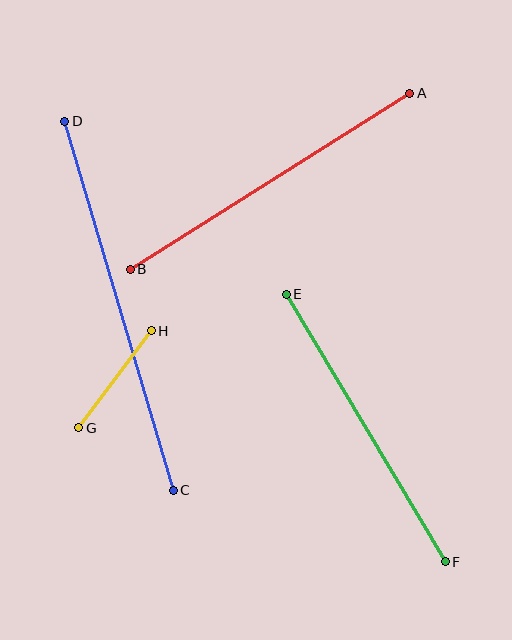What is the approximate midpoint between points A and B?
The midpoint is at approximately (270, 181) pixels.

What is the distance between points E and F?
The distance is approximately 311 pixels.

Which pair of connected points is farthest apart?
Points C and D are farthest apart.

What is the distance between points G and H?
The distance is approximately 121 pixels.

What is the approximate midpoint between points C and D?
The midpoint is at approximately (119, 306) pixels.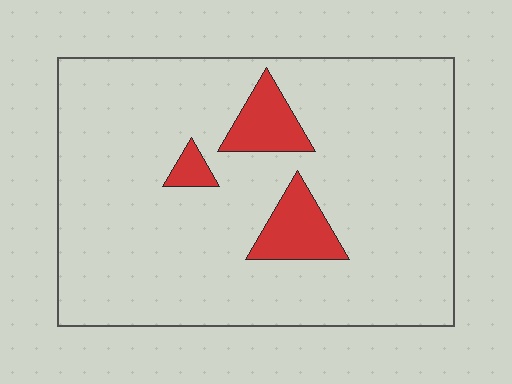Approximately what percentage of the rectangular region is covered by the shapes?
Approximately 10%.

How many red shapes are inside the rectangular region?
3.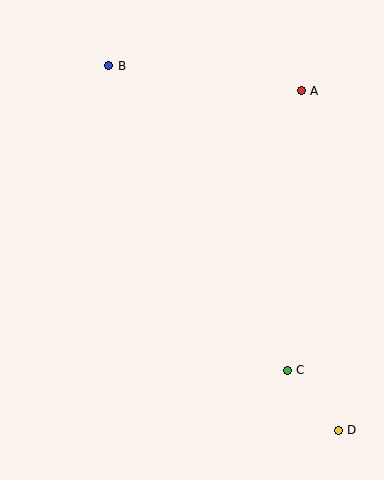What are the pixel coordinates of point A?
Point A is at (301, 91).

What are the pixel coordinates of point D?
Point D is at (338, 430).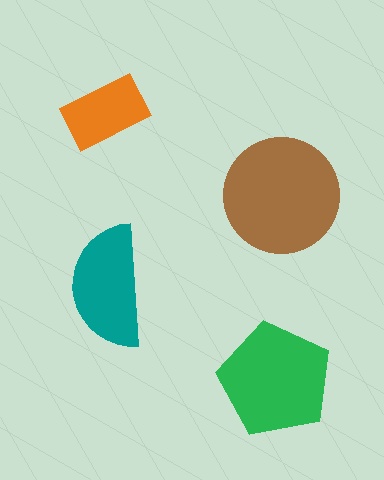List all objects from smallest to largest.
The orange rectangle, the teal semicircle, the green pentagon, the brown circle.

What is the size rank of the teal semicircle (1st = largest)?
3rd.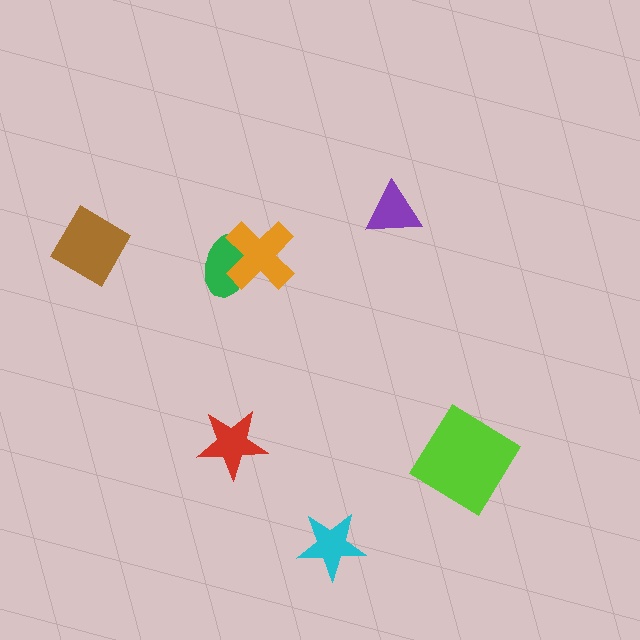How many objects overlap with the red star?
0 objects overlap with the red star.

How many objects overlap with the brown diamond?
0 objects overlap with the brown diamond.